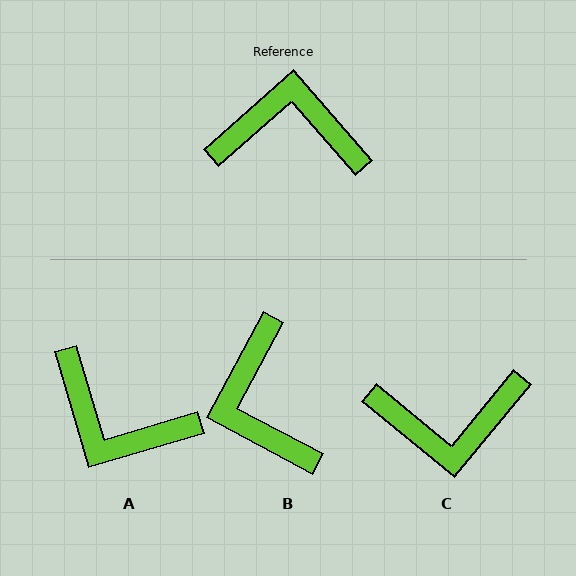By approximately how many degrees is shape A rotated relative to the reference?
Approximately 155 degrees counter-clockwise.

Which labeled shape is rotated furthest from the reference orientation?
C, about 171 degrees away.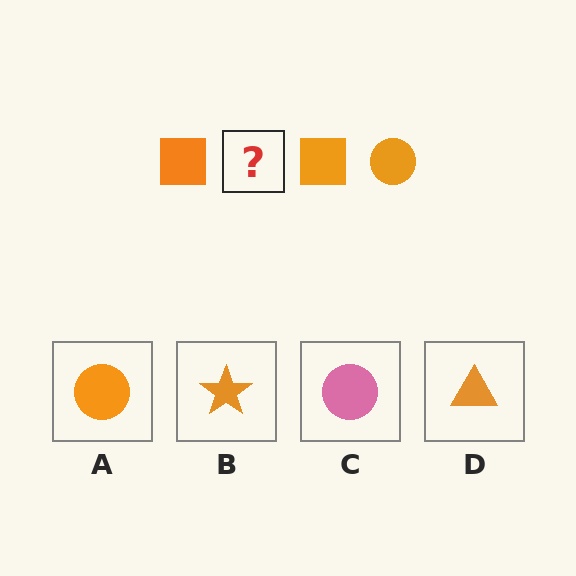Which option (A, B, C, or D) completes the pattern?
A.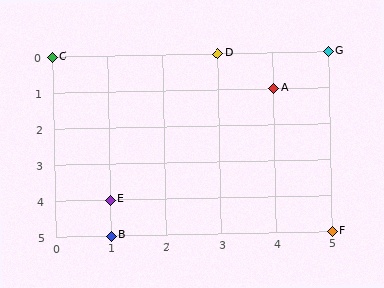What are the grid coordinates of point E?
Point E is at grid coordinates (1, 4).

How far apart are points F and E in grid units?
Points F and E are 4 columns and 1 row apart (about 4.1 grid units diagonally).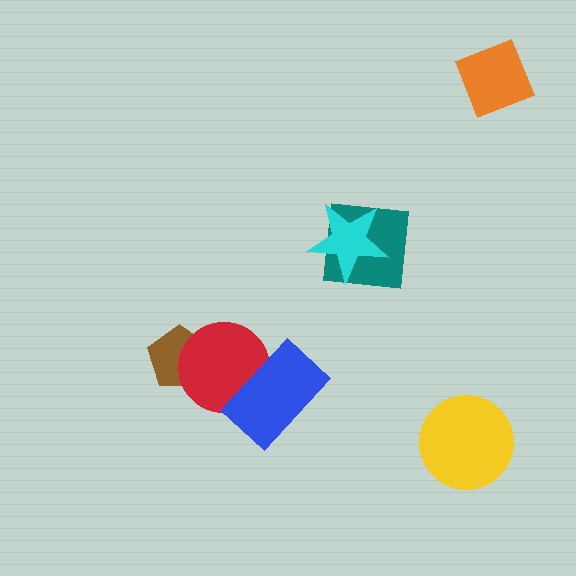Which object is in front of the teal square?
The cyan star is in front of the teal square.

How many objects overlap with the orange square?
0 objects overlap with the orange square.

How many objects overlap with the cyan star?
1 object overlaps with the cyan star.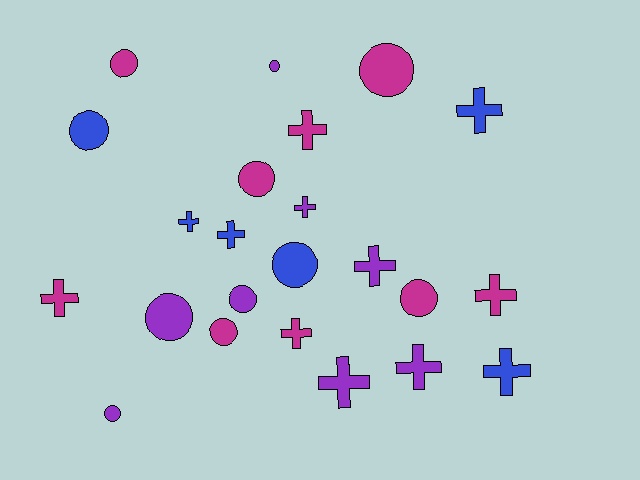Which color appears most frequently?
Magenta, with 9 objects.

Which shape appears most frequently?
Cross, with 12 objects.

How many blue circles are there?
There are 2 blue circles.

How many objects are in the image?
There are 23 objects.